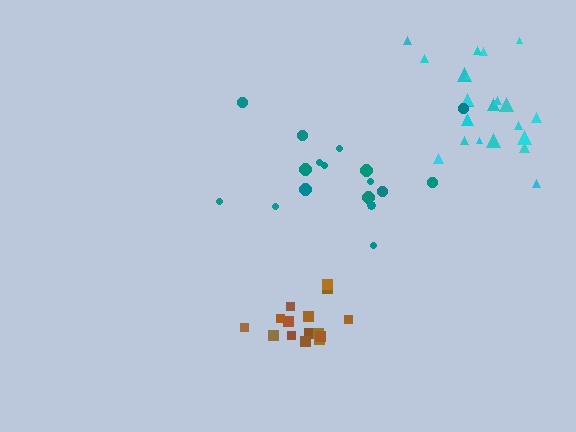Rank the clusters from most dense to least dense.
brown, cyan, teal.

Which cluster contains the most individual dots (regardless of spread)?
Cyan (23).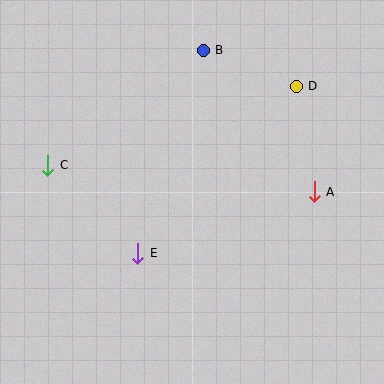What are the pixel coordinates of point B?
Point B is at (203, 50).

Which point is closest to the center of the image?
Point E at (138, 253) is closest to the center.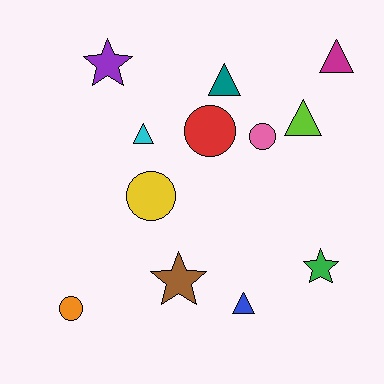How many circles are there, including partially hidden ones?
There are 4 circles.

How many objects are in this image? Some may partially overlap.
There are 12 objects.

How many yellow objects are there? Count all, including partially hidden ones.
There is 1 yellow object.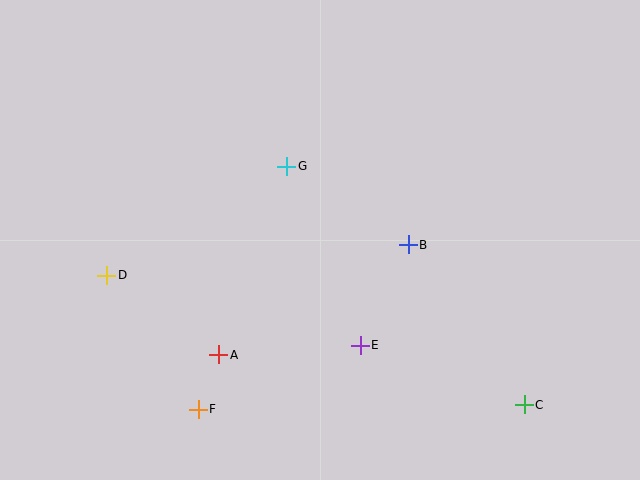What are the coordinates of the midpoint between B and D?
The midpoint between B and D is at (258, 260).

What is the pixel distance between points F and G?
The distance between F and G is 259 pixels.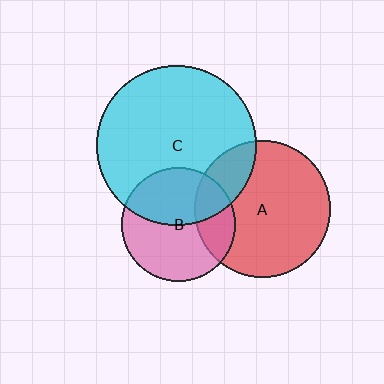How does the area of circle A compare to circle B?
Approximately 1.4 times.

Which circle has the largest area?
Circle C (cyan).